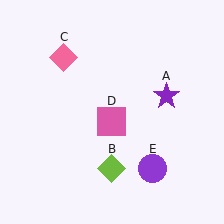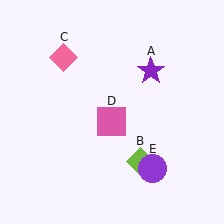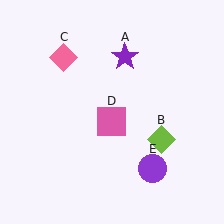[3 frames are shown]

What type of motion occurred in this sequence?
The purple star (object A), lime diamond (object B) rotated counterclockwise around the center of the scene.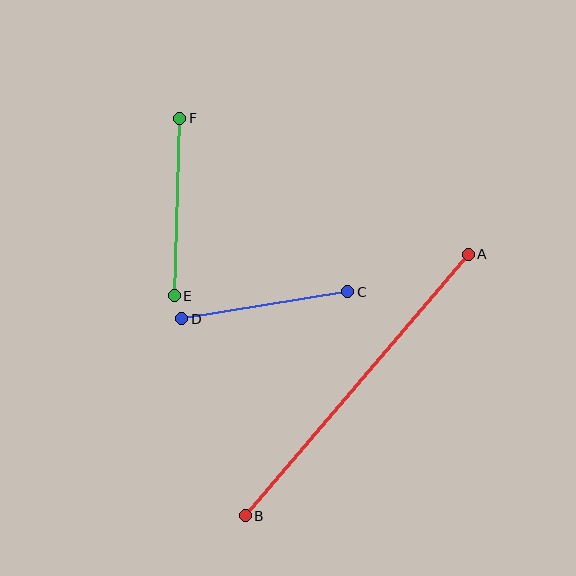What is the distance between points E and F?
The distance is approximately 178 pixels.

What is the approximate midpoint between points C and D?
The midpoint is at approximately (265, 305) pixels.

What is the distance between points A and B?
The distance is approximately 344 pixels.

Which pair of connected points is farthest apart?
Points A and B are farthest apart.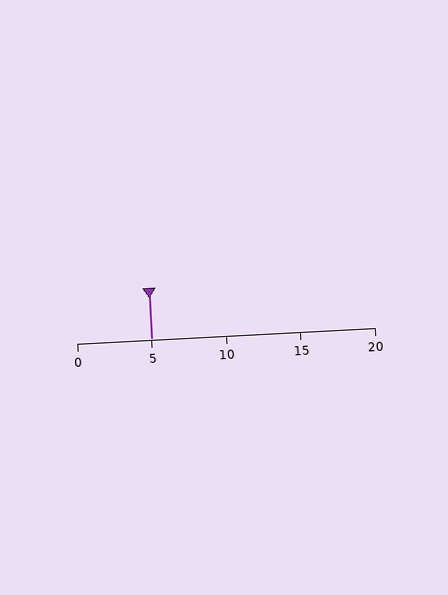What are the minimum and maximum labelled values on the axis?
The axis runs from 0 to 20.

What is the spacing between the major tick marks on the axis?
The major ticks are spaced 5 apart.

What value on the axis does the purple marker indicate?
The marker indicates approximately 5.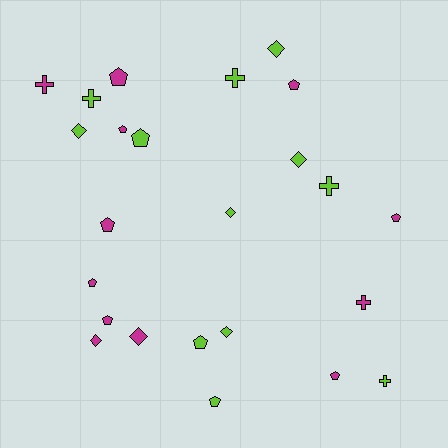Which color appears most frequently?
Magenta, with 12 objects.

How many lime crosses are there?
There are 4 lime crosses.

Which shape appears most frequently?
Pentagon, with 11 objects.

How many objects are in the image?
There are 24 objects.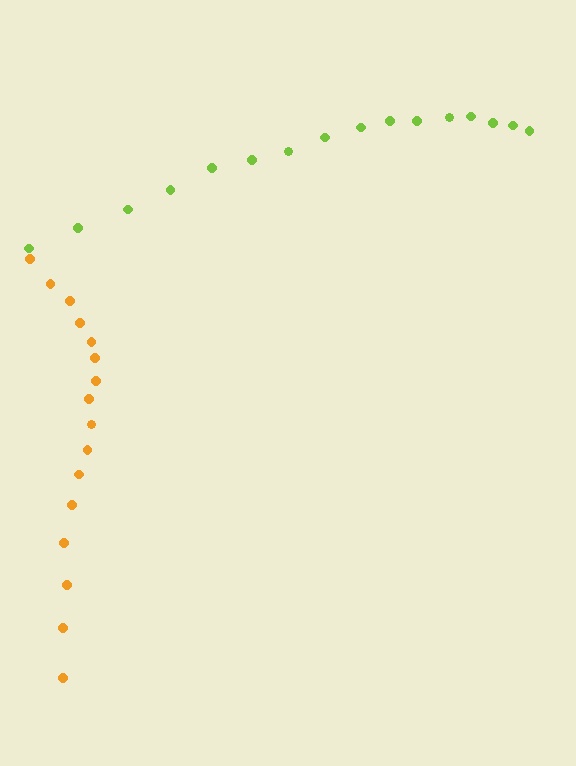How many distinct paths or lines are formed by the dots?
There are 2 distinct paths.